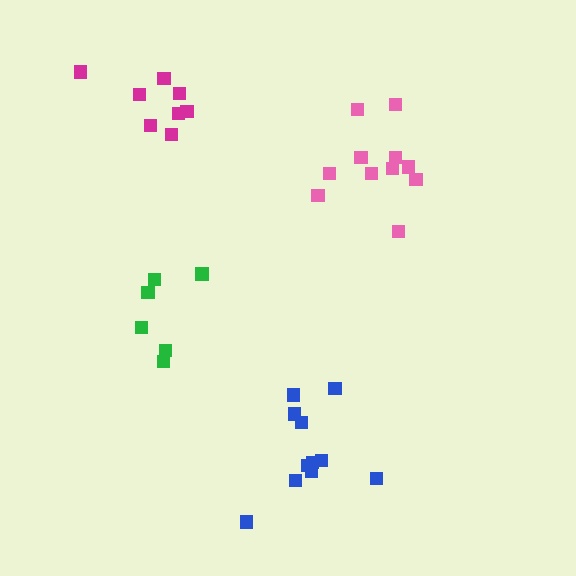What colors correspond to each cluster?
The clusters are colored: magenta, blue, green, pink.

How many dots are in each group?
Group 1: 8 dots, Group 2: 11 dots, Group 3: 6 dots, Group 4: 11 dots (36 total).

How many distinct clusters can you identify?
There are 4 distinct clusters.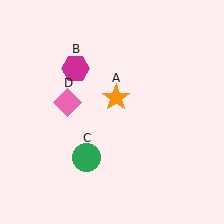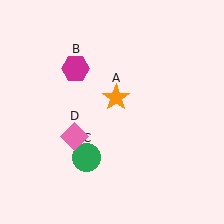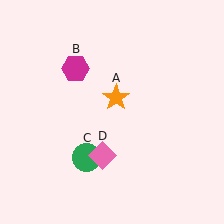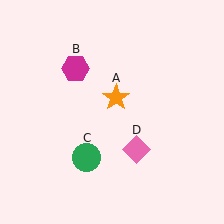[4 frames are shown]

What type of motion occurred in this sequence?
The pink diamond (object D) rotated counterclockwise around the center of the scene.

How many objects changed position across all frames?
1 object changed position: pink diamond (object D).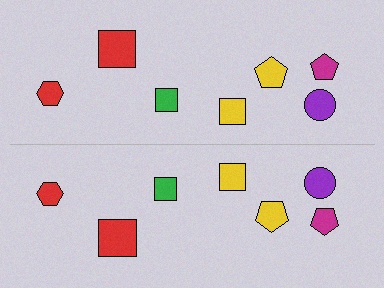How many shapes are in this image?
There are 14 shapes in this image.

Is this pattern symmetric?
Yes, this pattern has bilateral (reflection) symmetry.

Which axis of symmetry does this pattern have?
The pattern has a horizontal axis of symmetry running through the center of the image.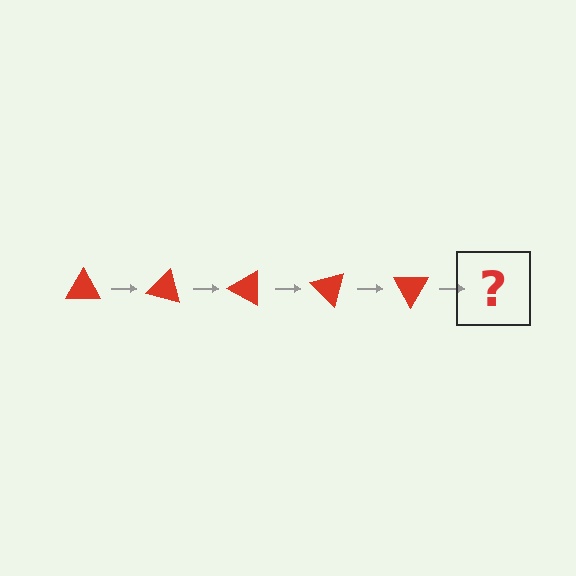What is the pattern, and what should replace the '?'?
The pattern is that the triangle rotates 15 degrees each step. The '?' should be a red triangle rotated 75 degrees.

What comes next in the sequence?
The next element should be a red triangle rotated 75 degrees.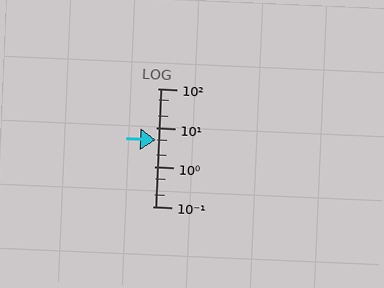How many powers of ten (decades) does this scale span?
The scale spans 3 decades, from 0.1 to 100.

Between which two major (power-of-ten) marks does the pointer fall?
The pointer is between 1 and 10.